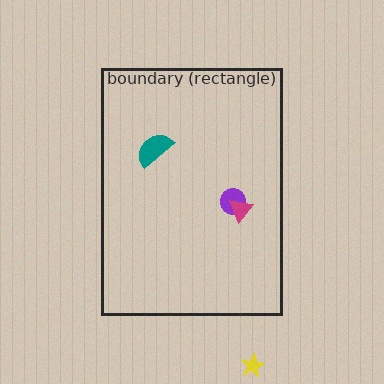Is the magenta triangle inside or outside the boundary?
Inside.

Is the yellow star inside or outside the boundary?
Outside.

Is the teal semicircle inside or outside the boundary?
Inside.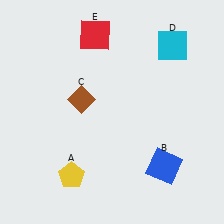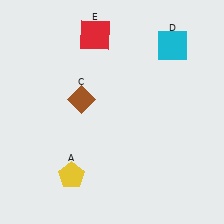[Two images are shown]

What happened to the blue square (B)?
The blue square (B) was removed in Image 2. It was in the bottom-right area of Image 1.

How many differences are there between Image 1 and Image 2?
There is 1 difference between the two images.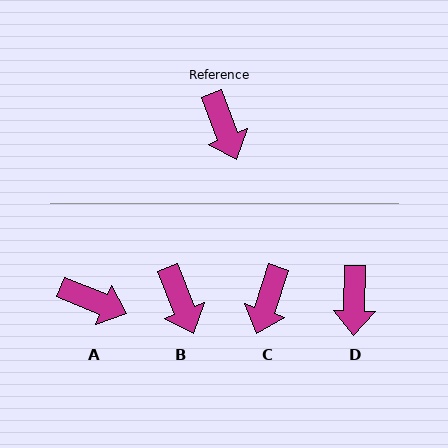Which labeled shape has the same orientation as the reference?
B.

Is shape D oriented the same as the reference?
No, it is off by about 22 degrees.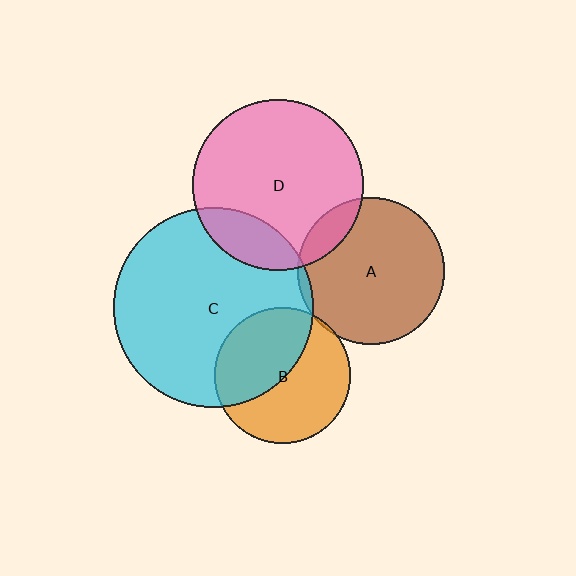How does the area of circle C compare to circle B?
Approximately 2.2 times.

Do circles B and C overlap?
Yes.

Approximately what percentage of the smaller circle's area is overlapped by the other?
Approximately 45%.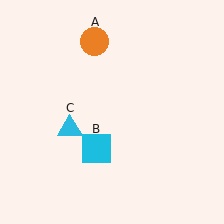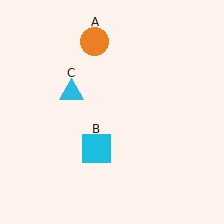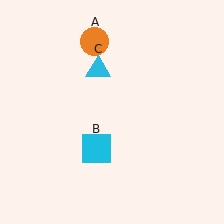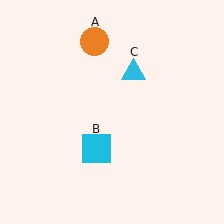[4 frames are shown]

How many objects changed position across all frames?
1 object changed position: cyan triangle (object C).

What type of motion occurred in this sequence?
The cyan triangle (object C) rotated clockwise around the center of the scene.